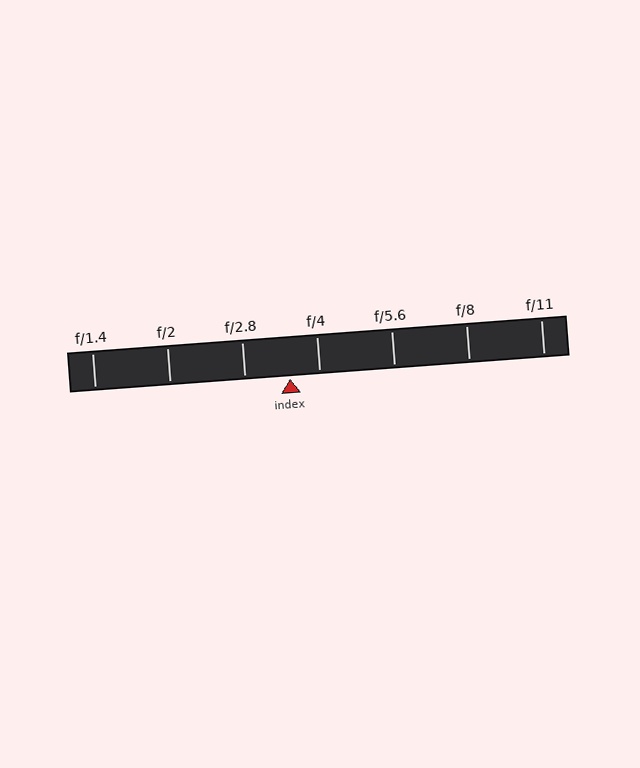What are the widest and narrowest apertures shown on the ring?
The widest aperture shown is f/1.4 and the narrowest is f/11.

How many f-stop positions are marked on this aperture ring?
There are 7 f-stop positions marked.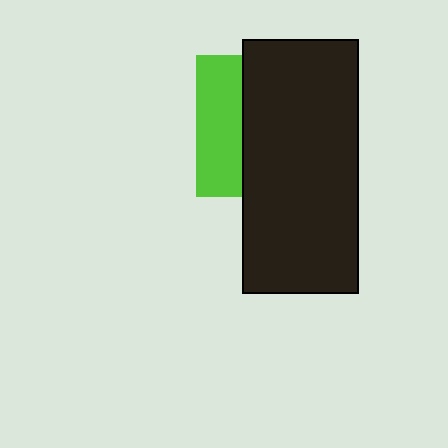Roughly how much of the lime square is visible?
A small part of it is visible (roughly 32%).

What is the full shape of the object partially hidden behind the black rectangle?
The partially hidden object is a lime square.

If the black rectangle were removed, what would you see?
You would see the complete lime square.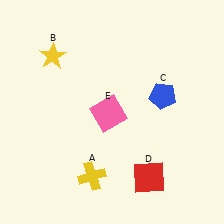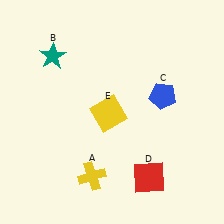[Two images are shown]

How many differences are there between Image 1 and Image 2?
There are 2 differences between the two images.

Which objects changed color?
B changed from yellow to teal. E changed from pink to yellow.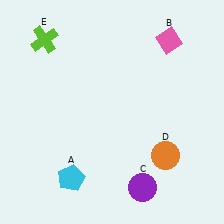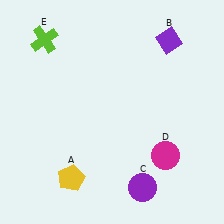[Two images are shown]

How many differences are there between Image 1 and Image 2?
There are 3 differences between the two images.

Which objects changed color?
A changed from cyan to yellow. B changed from pink to purple. D changed from orange to magenta.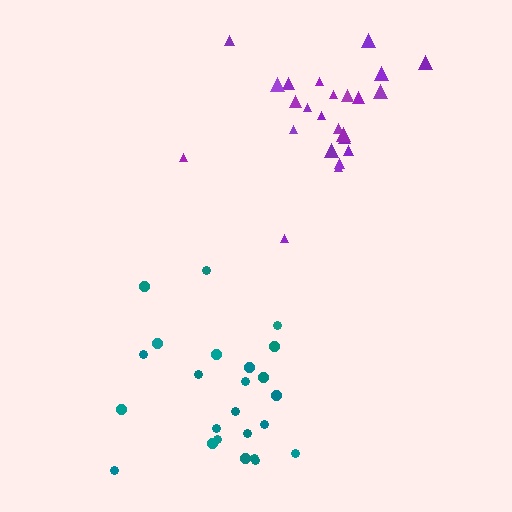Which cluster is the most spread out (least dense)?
Purple.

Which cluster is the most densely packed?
Teal.